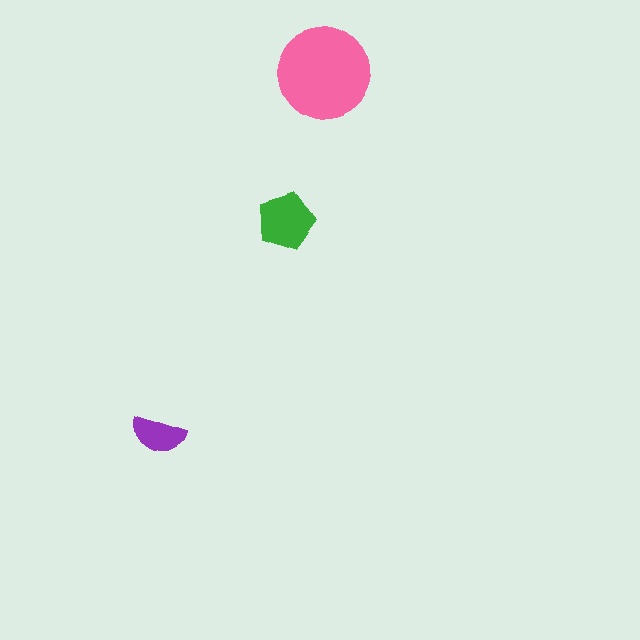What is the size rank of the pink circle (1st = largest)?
1st.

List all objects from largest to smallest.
The pink circle, the green pentagon, the purple semicircle.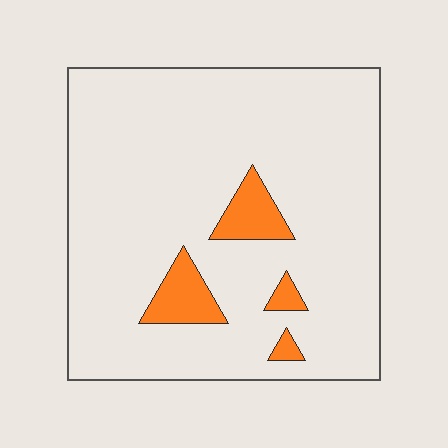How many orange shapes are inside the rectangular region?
4.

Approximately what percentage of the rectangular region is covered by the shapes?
Approximately 10%.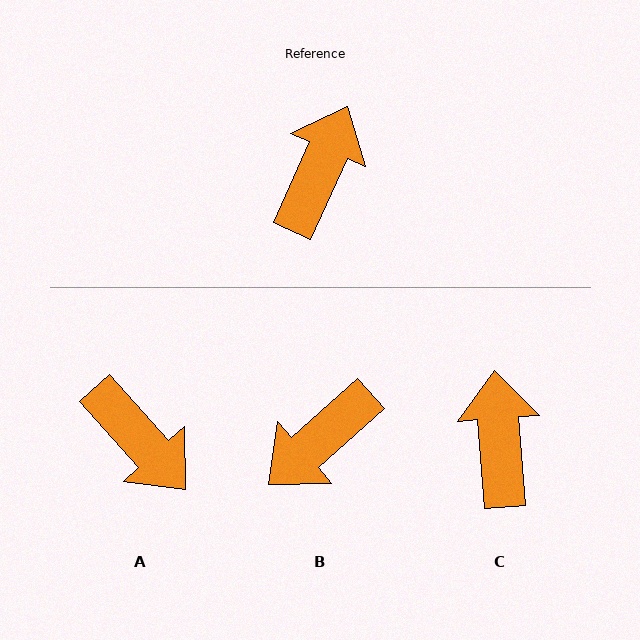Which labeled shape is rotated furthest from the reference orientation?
B, about 156 degrees away.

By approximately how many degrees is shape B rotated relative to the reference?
Approximately 156 degrees counter-clockwise.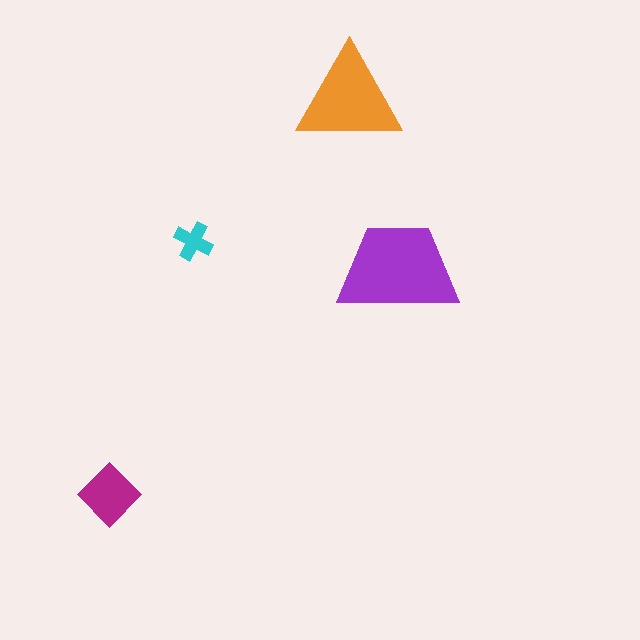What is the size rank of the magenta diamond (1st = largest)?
3rd.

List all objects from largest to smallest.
The purple trapezoid, the orange triangle, the magenta diamond, the cyan cross.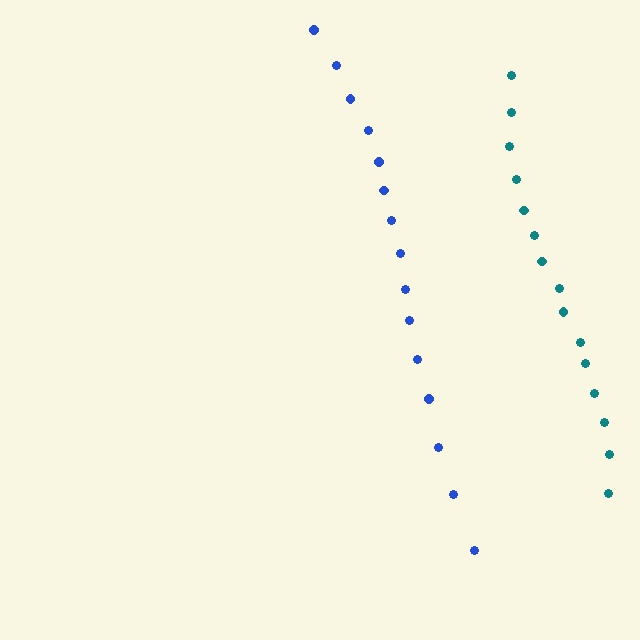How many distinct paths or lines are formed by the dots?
There are 2 distinct paths.